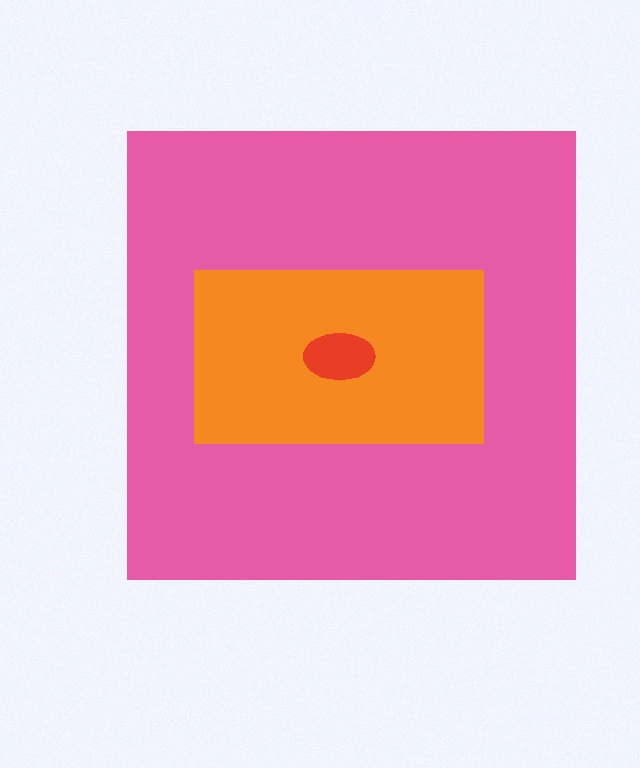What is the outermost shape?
The pink square.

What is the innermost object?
The red ellipse.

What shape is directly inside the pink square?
The orange rectangle.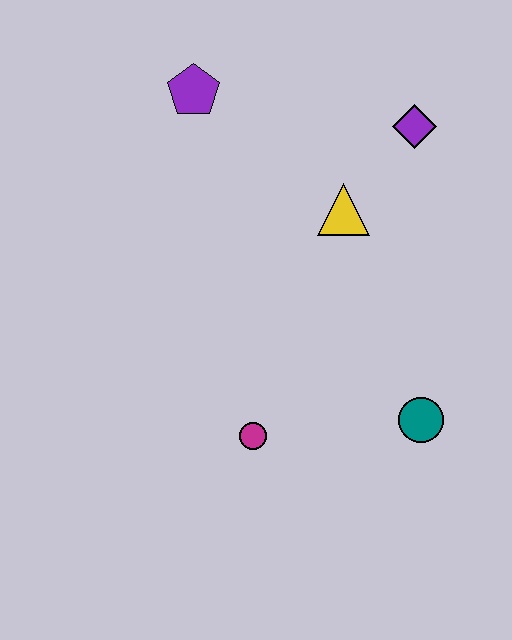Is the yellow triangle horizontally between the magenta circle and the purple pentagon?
No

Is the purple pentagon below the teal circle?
No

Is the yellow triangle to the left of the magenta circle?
No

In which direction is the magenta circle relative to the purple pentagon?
The magenta circle is below the purple pentagon.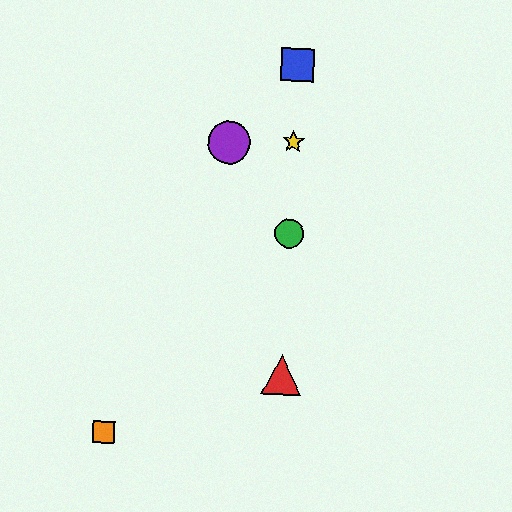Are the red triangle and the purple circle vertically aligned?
No, the red triangle is at x≈282 and the purple circle is at x≈229.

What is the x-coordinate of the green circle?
The green circle is at x≈289.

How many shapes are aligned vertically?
4 shapes (the red triangle, the blue square, the green circle, the yellow star) are aligned vertically.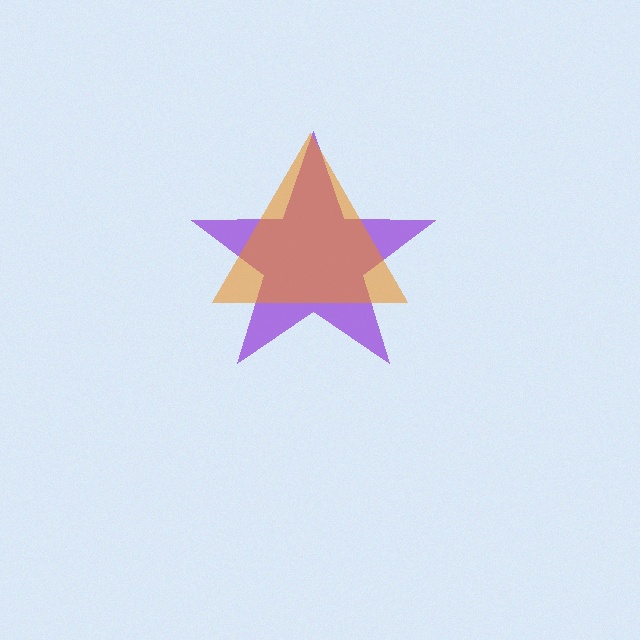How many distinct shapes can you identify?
There are 2 distinct shapes: a purple star, an orange triangle.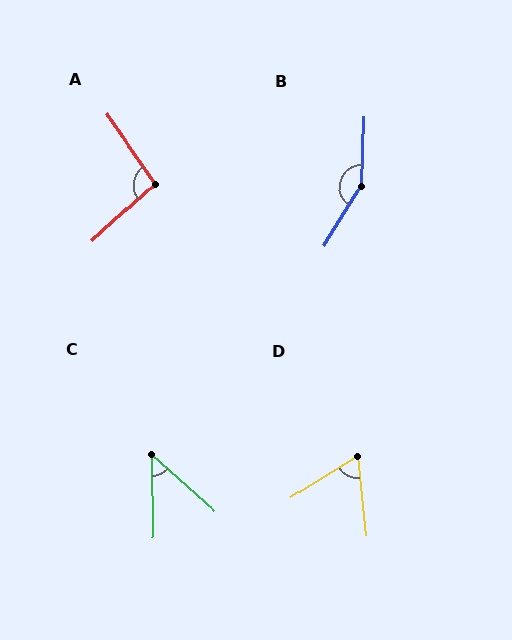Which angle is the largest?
B, at approximately 150 degrees.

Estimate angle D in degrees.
Approximately 63 degrees.